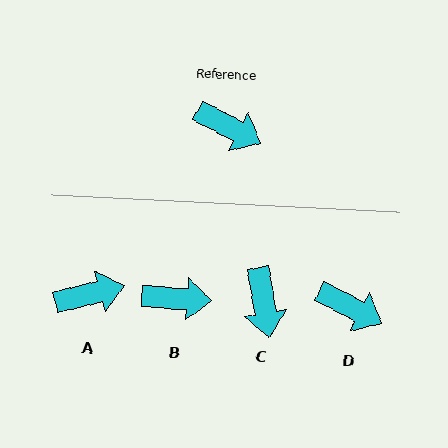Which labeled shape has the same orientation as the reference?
D.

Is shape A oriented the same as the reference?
No, it is off by about 41 degrees.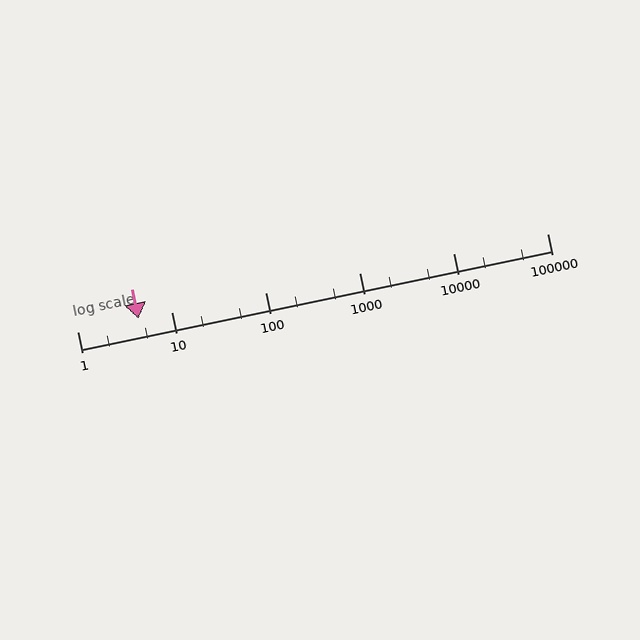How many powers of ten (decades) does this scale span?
The scale spans 5 decades, from 1 to 100000.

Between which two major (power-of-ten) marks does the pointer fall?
The pointer is between 1 and 10.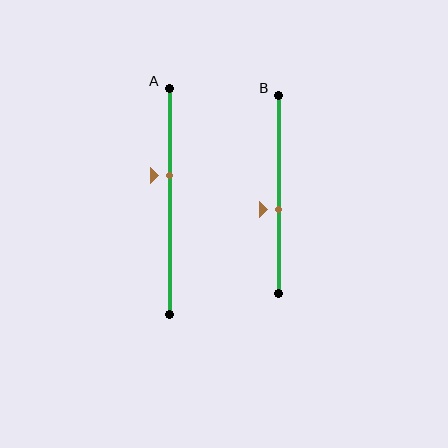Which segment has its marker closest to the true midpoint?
Segment B has its marker closest to the true midpoint.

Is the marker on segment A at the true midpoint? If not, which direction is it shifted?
No, the marker on segment A is shifted upward by about 12% of the segment length.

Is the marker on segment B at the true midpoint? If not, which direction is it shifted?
No, the marker on segment B is shifted downward by about 7% of the segment length.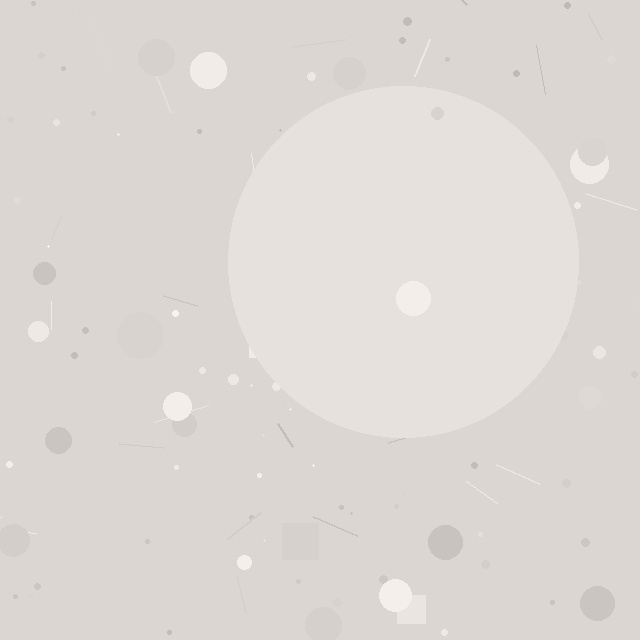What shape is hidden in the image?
A circle is hidden in the image.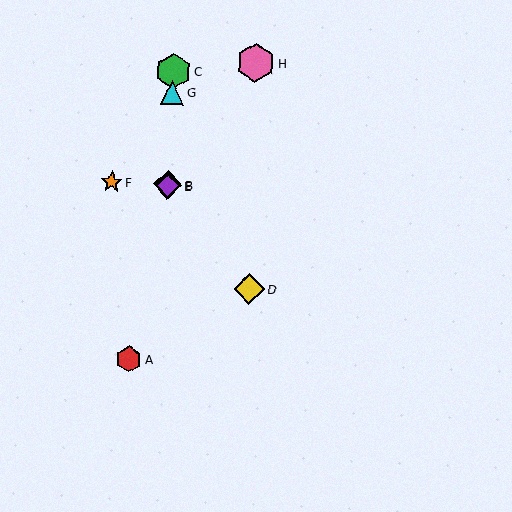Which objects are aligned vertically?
Objects B, C, E, G are aligned vertically.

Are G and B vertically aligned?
Yes, both are at x≈172.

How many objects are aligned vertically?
4 objects (B, C, E, G) are aligned vertically.